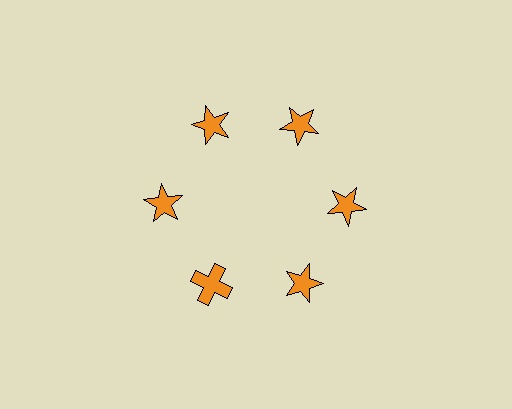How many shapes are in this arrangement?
There are 6 shapes arranged in a ring pattern.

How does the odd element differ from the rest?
It has a different shape: cross instead of star.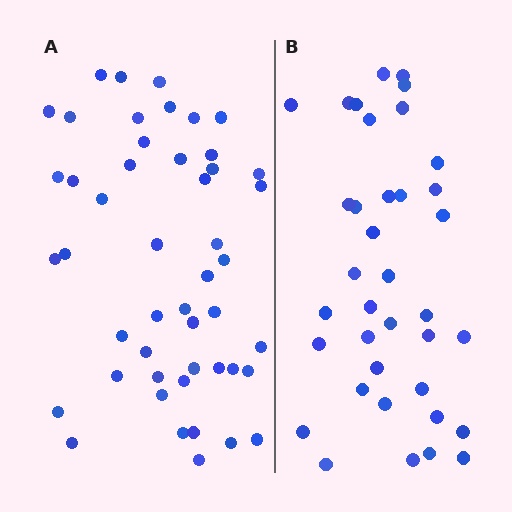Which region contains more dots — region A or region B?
Region A (the left region) has more dots.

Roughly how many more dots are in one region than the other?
Region A has roughly 12 or so more dots than region B.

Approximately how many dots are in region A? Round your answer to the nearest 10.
About 50 dots. (The exact count is 48, which rounds to 50.)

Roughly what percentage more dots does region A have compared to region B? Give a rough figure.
About 30% more.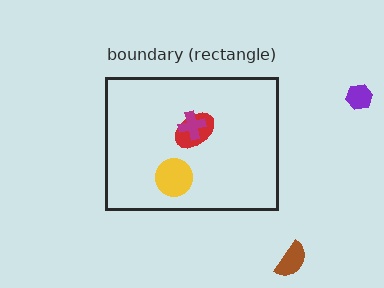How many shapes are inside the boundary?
3 inside, 2 outside.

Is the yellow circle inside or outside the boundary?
Inside.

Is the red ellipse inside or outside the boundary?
Inside.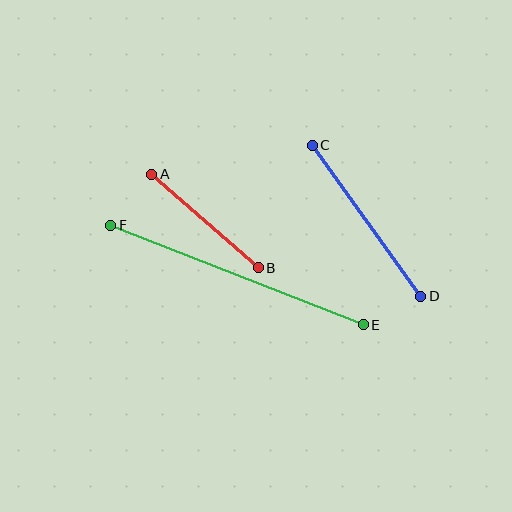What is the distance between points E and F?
The distance is approximately 272 pixels.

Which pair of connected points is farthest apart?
Points E and F are farthest apart.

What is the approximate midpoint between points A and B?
The midpoint is at approximately (205, 221) pixels.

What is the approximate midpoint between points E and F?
The midpoint is at approximately (237, 275) pixels.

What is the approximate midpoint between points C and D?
The midpoint is at approximately (367, 221) pixels.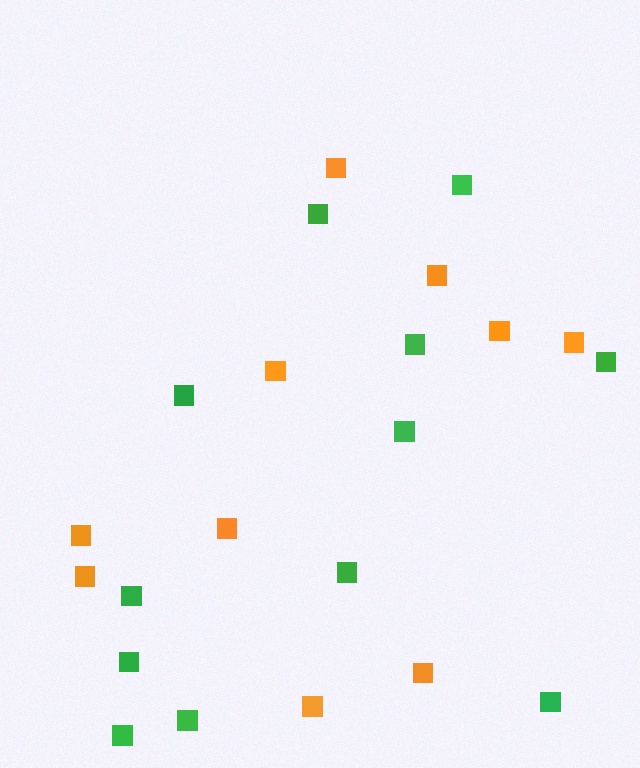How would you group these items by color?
There are 2 groups: one group of green squares (12) and one group of orange squares (10).